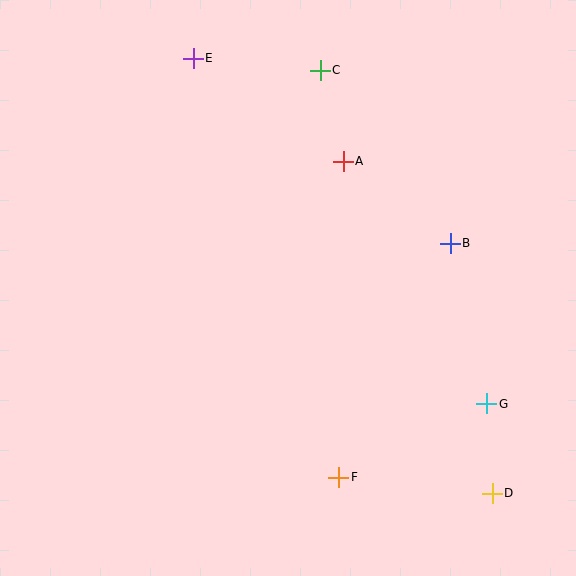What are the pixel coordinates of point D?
Point D is at (492, 493).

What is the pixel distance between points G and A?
The distance between G and A is 282 pixels.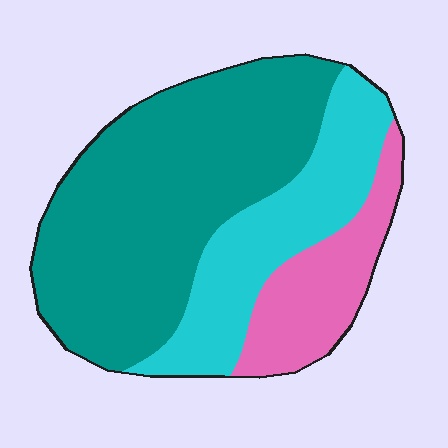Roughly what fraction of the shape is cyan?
Cyan takes up between a sixth and a third of the shape.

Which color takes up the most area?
Teal, at roughly 55%.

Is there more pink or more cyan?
Cyan.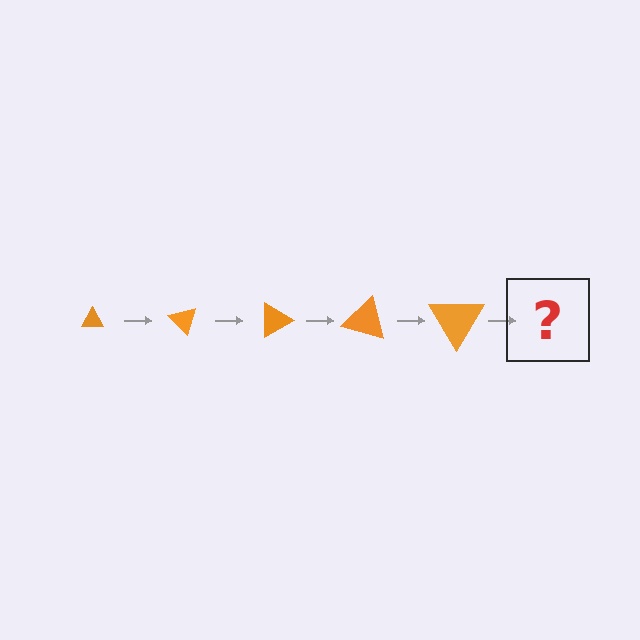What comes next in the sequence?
The next element should be a triangle, larger than the previous one and rotated 225 degrees from the start.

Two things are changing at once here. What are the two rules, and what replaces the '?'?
The two rules are that the triangle grows larger each step and it rotates 45 degrees each step. The '?' should be a triangle, larger than the previous one and rotated 225 degrees from the start.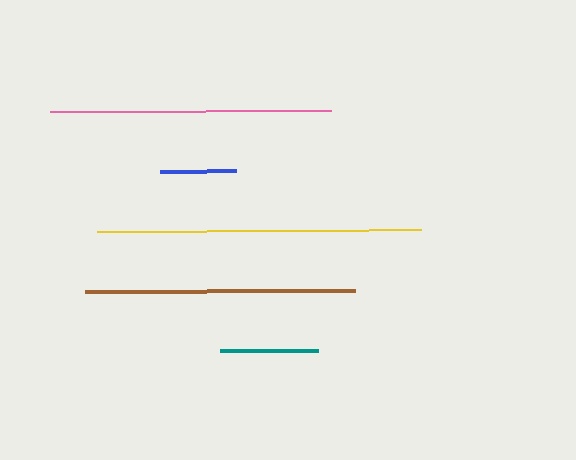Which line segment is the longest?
The yellow line is the longest at approximately 324 pixels.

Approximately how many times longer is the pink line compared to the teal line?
The pink line is approximately 2.9 times the length of the teal line.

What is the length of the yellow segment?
The yellow segment is approximately 324 pixels long.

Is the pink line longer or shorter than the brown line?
The pink line is longer than the brown line.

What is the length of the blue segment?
The blue segment is approximately 76 pixels long.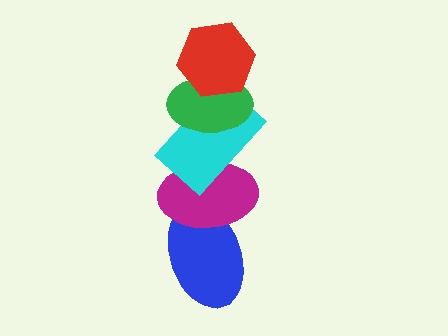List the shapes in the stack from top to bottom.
From top to bottom: the red hexagon, the green ellipse, the cyan rectangle, the magenta ellipse, the blue ellipse.